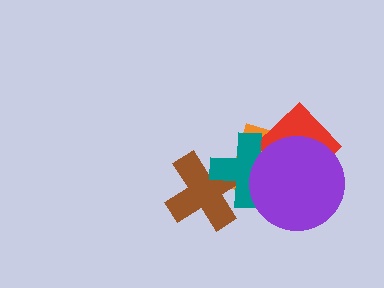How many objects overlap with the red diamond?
3 objects overlap with the red diamond.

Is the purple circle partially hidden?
No, no other shape covers it.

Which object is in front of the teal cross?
The purple circle is in front of the teal cross.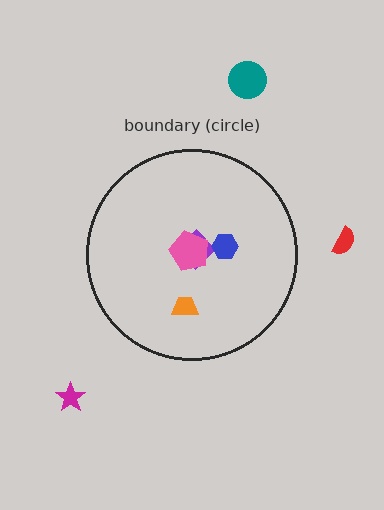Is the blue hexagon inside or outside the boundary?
Inside.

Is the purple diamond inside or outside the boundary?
Inside.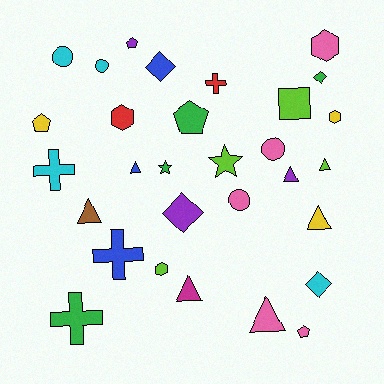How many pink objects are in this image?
There are 5 pink objects.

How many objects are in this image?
There are 30 objects.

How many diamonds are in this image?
There are 4 diamonds.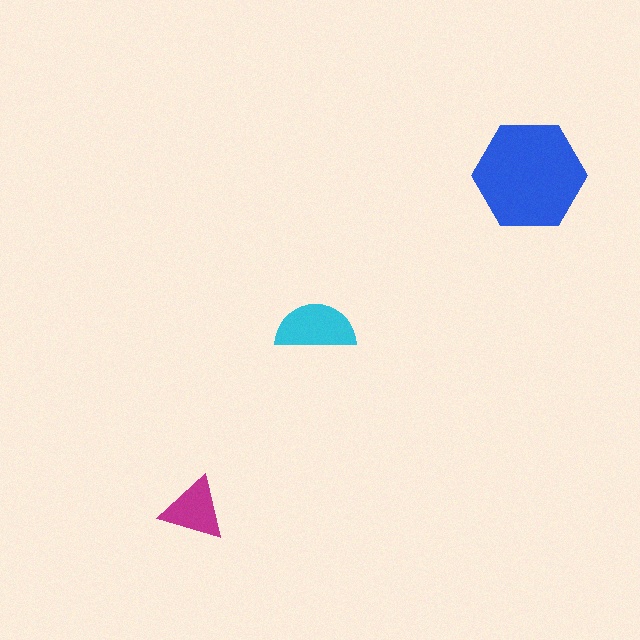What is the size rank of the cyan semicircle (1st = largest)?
2nd.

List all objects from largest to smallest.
The blue hexagon, the cyan semicircle, the magenta triangle.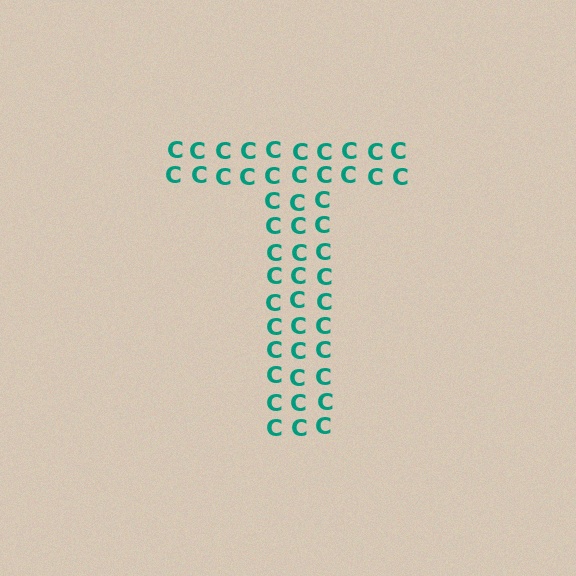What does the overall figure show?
The overall figure shows the letter T.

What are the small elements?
The small elements are letter C's.